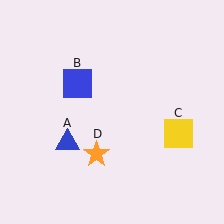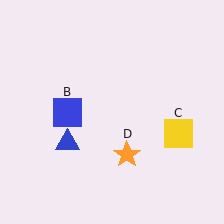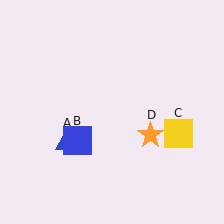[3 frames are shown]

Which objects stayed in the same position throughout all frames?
Blue triangle (object A) and yellow square (object C) remained stationary.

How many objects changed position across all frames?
2 objects changed position: blue square (object B), orange star (object D).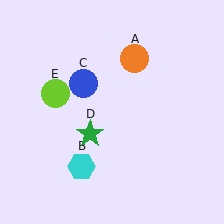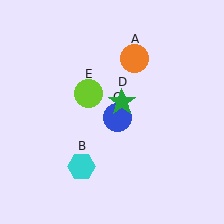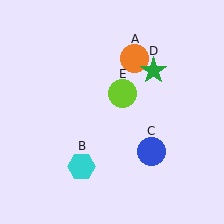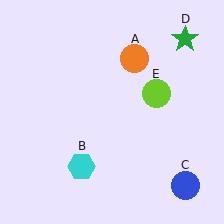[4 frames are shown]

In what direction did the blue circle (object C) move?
The blue circle (object C) moved down and to the right.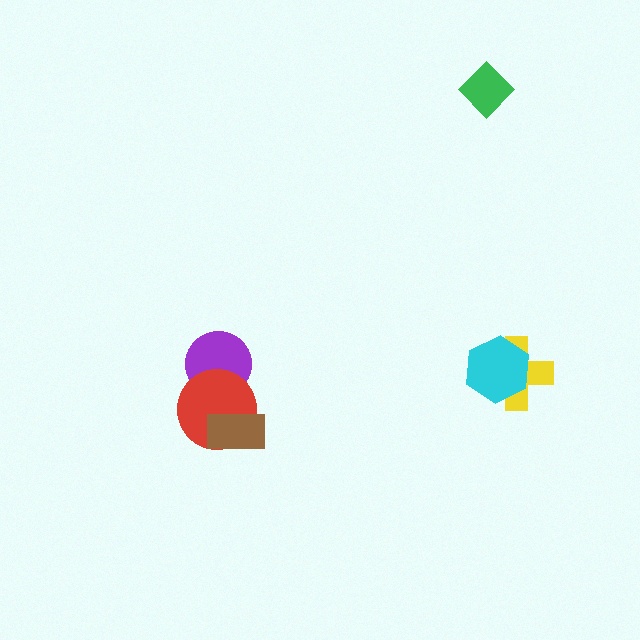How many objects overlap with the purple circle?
1 object overlaps with the purple circle.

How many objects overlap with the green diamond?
0 objects overlap with the green diamond.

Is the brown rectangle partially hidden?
No, no other shape covers it.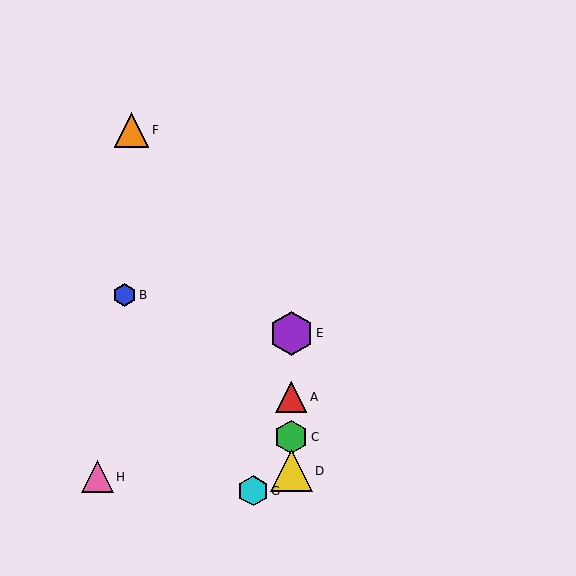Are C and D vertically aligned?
Yes, both are at x≈291.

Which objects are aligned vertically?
Objects A, C, D, E are aligned vertically.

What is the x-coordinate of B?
Object B is at x≈125.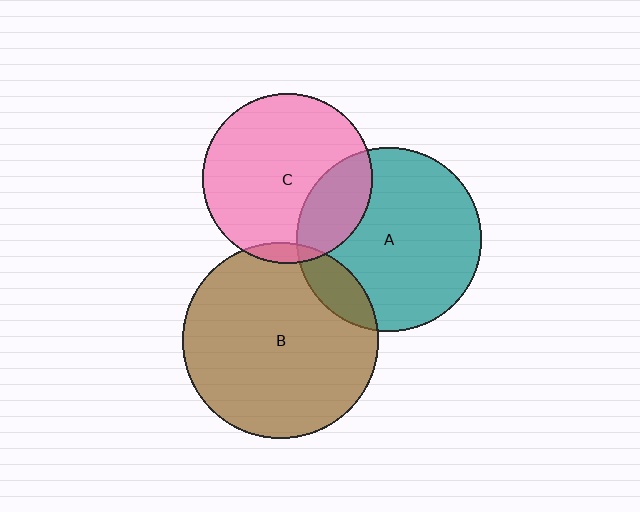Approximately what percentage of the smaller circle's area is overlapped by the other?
Approximately 25%.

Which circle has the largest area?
Circle B (brown).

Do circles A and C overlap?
Yes.